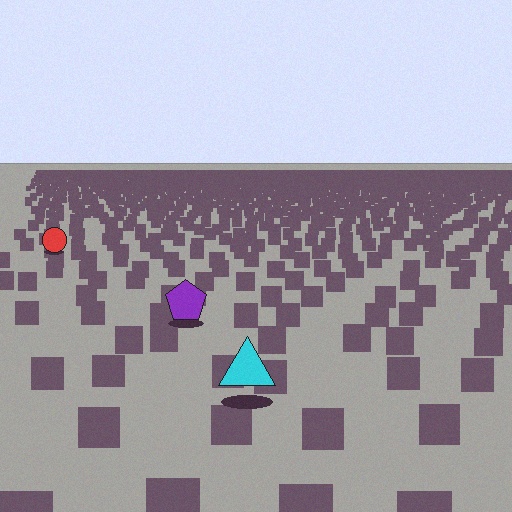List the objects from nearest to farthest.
From nearest to farthest: the cyan triangle, the purple pentagon, the red circle.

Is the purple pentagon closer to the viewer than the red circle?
Yes. The purple pentagon is closer — you can tell from the texture gradient: the ground texture is coarser near it.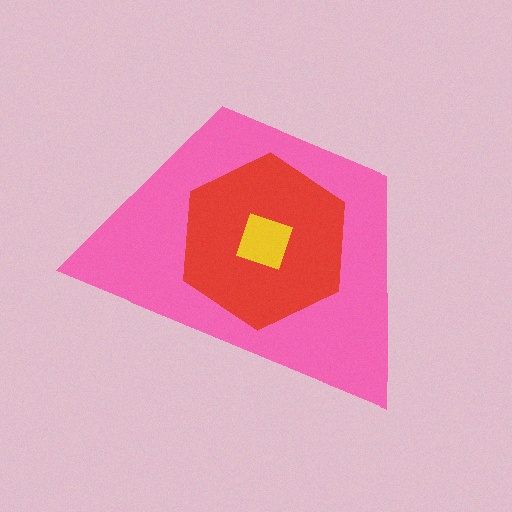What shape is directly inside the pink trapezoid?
The red hexagon.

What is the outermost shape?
The pink trapezoid.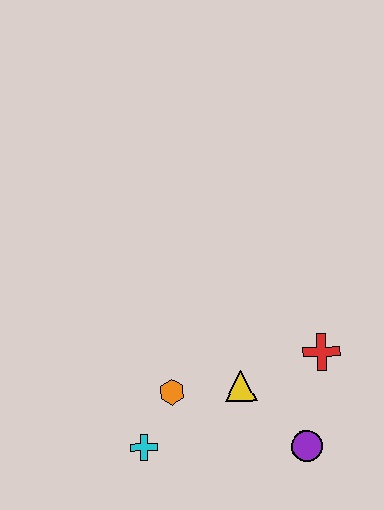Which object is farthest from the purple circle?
The cyan cross is farthest from the purple circle.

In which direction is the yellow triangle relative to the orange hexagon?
The yellow triangle is to the right of the orange hexagon.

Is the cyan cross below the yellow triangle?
Yes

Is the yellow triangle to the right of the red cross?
No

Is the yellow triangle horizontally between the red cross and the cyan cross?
Yes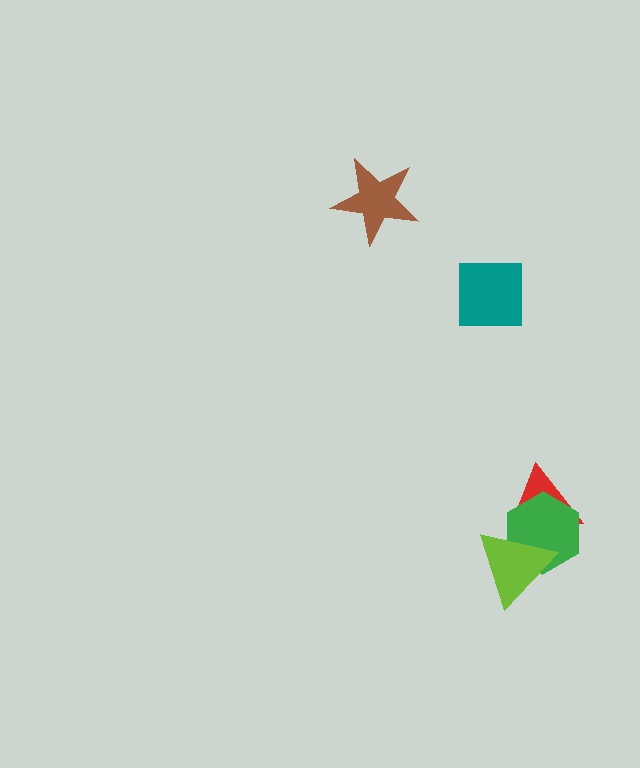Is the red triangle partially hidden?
Yes, it is partially covered by another shape.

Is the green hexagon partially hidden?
Yes, it is partially covered by another shape.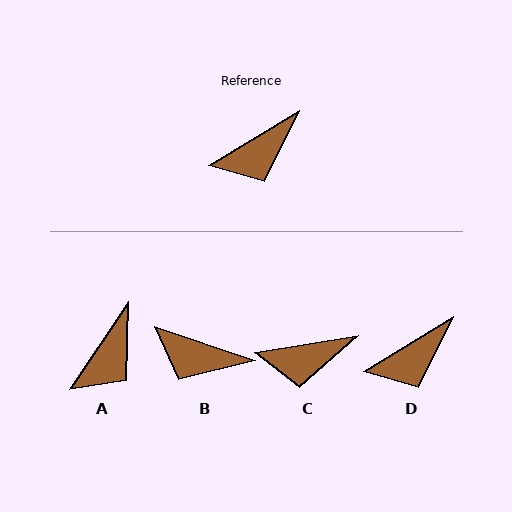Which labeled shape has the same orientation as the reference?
D.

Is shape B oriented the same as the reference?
No, it is off by about 50 degrees.